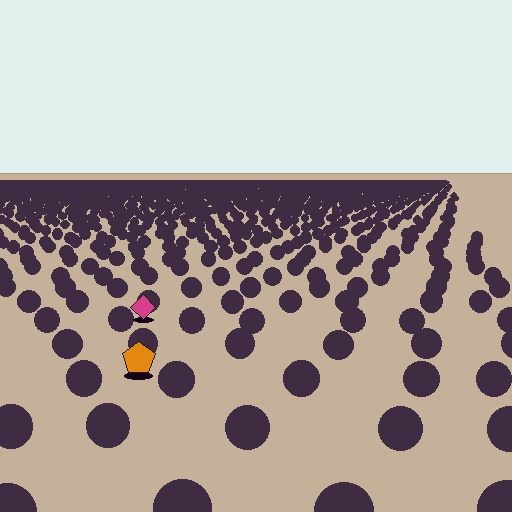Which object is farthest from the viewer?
The magenta diamond is farthest from the viewer. It appears smaller and the ground texture around it is denser.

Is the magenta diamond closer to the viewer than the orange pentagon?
No. The orange pentagon is closer — you can tell from the texture gradient: the ground texture is coarser near it.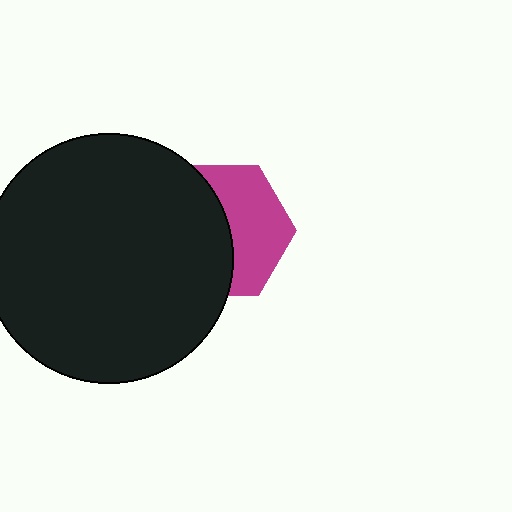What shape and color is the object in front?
The object in front is a black circle.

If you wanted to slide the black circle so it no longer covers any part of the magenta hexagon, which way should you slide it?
Slide it left — that is the most direct way to separate the two shapes.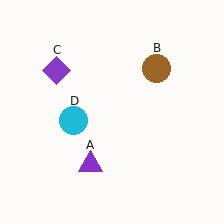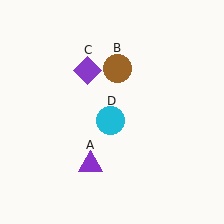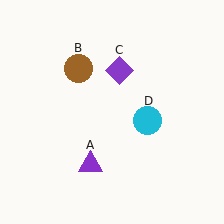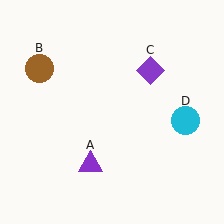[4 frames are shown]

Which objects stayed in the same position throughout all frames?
Purple triangle (object A) remained stationary.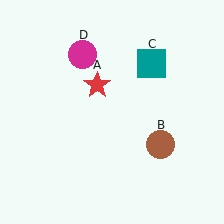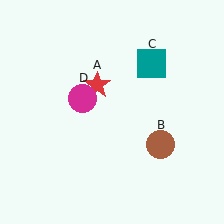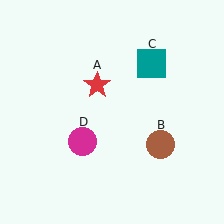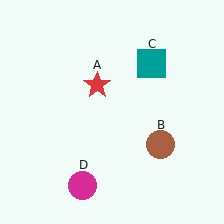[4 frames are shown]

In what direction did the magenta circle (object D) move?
The magenta circle (object D) moved down.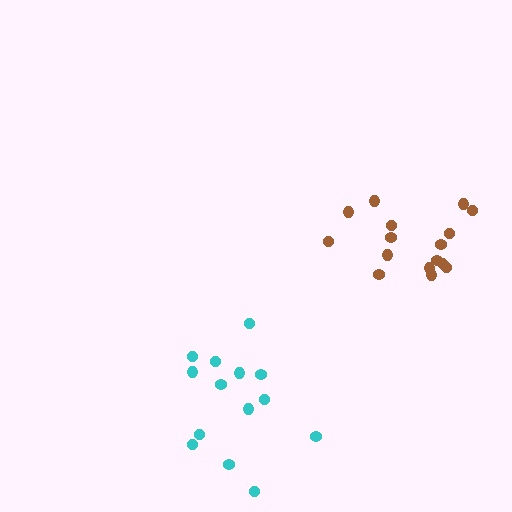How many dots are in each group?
Group 1: 16 dots, Group 2: 14 dots (30 total).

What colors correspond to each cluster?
The clusters are colored: brown, cyan.